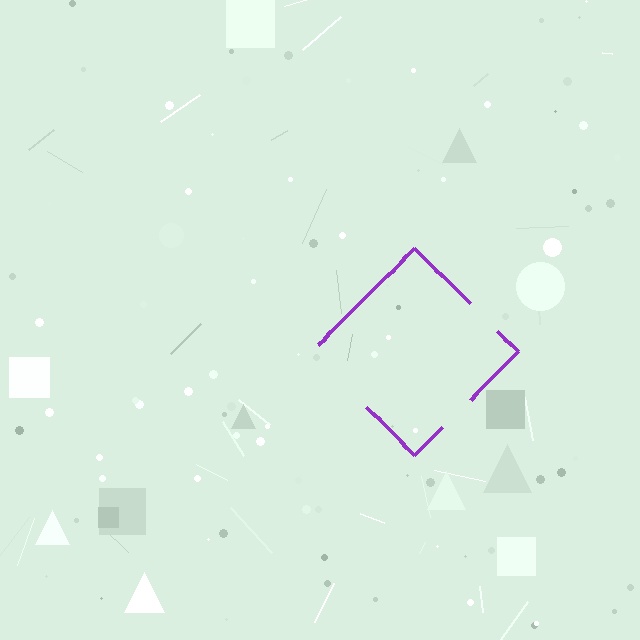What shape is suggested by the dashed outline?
The dashed outline suggests a diamond.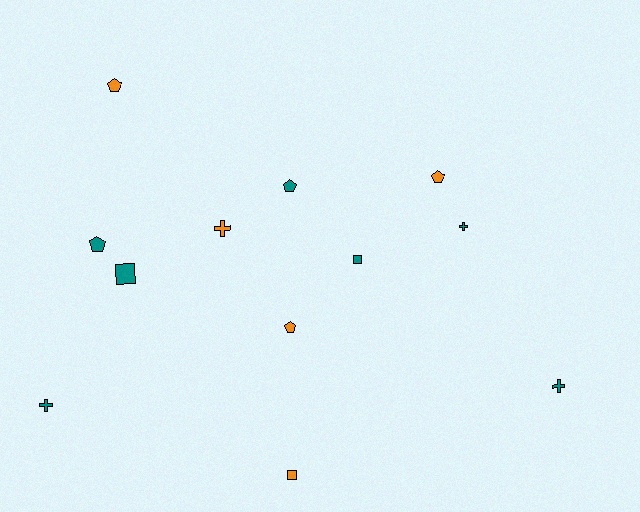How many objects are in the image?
There are 12 objects.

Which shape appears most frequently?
Pentagon, with 5 objects.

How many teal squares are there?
There are 2 teal squares.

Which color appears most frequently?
Teal, with 7 objects.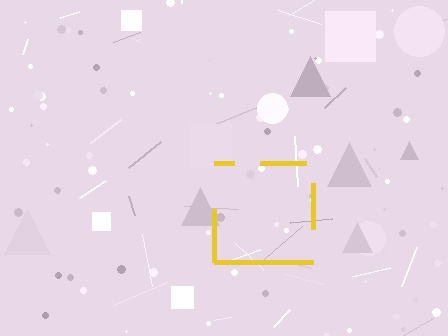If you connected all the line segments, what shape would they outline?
They would outline a square.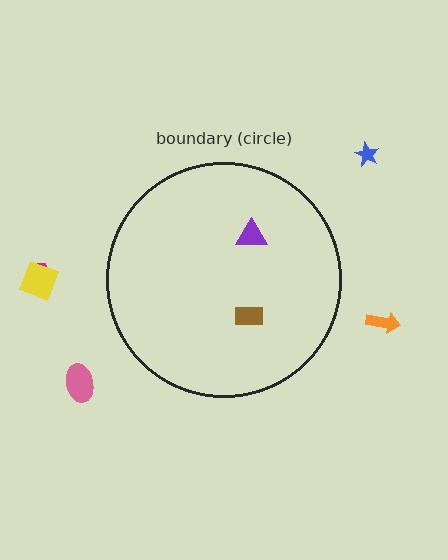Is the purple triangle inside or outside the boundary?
Inside.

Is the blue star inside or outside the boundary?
Outside.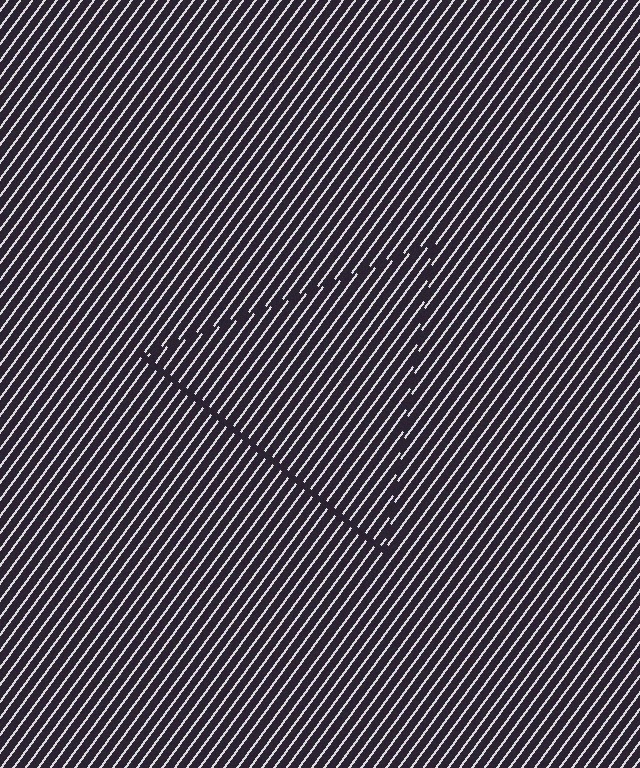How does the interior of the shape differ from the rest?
The interior of the shape contains the same grating, shifted by half a period — the contour is defined by the phase discontinuity where line-ends from the inner and outer gratings abut.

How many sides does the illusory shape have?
3 sides — the line-ends trace a triangle.